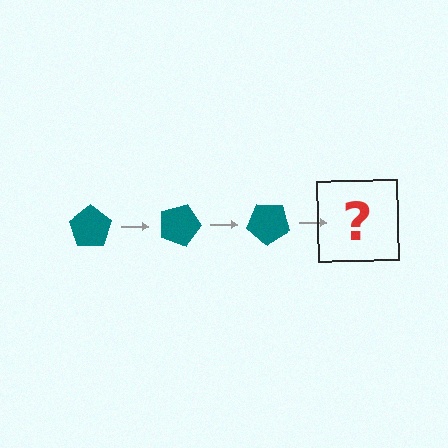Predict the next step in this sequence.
The next step is a teal pentagon rotated 60 degrees.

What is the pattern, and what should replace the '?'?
The pattern is that the pentagon rotates 20 degrees each step. The '?' should be a teal pentagon rotated 60 degrees.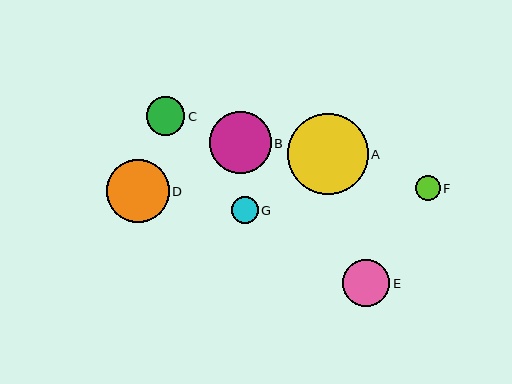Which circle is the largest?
Circle A is the largest with a size of approximately 81 pixels.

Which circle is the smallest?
Circle F is the smallest with a size of approximately 25 pixels.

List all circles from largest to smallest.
From largest to smallest: A, D, B, E, C, G, F.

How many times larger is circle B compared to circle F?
Circle B is approximately 2.5 times the size of circle F.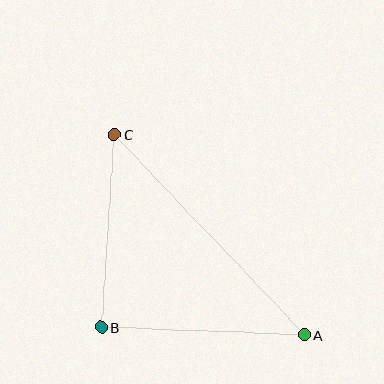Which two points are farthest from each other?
Points A and C are farthest from each other.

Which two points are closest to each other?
Points B and C are closest to each other.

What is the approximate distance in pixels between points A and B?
The distance between A and B is approximately 203 pixels.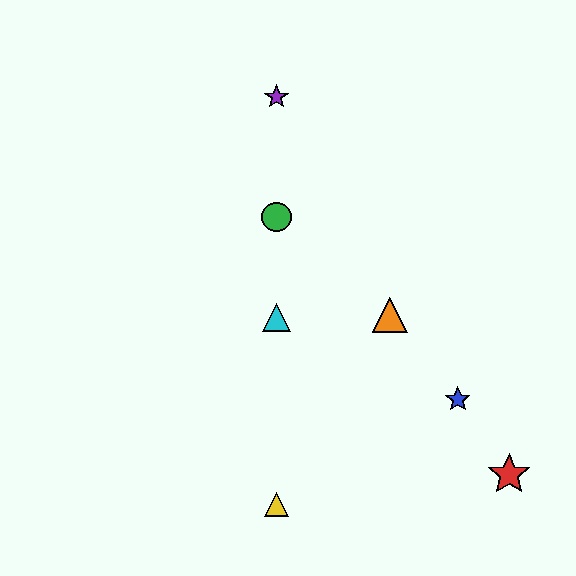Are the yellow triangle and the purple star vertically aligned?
Yes, both are at x≈277.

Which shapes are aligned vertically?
The green circle, the yellow triangle, the purple star, the cyan triangle are aligned vertically.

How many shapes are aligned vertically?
4 shapes (the green circle, the yellow triangle, the purple star, the cyan triangle) are aligned vertically.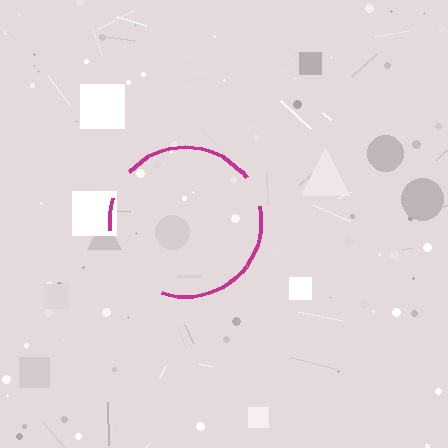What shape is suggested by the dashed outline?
The dashed outline suggests a circle.